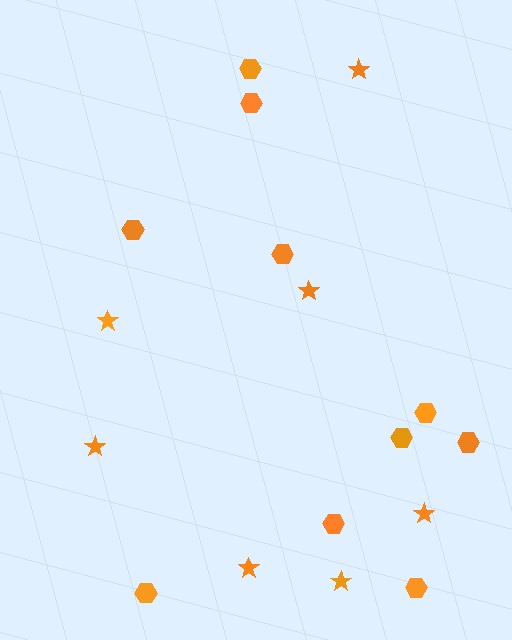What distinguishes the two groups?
There are 2 groups: one group of hexagons (10) and one group of stars (7).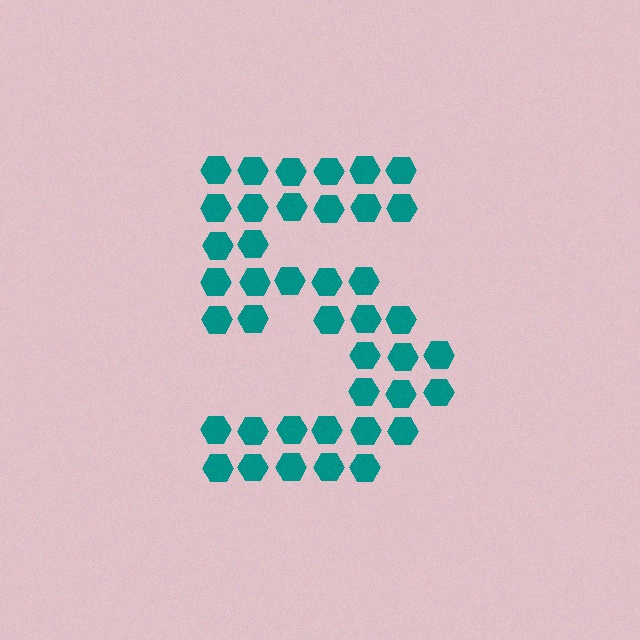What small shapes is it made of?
It is made of small hexagons.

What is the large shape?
The large shape is the digit 5.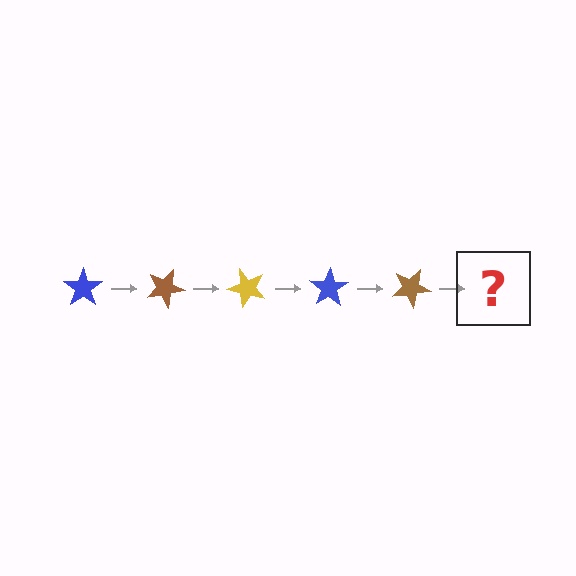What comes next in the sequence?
The next element should be a yellow star, rotated 125 degrees from the start.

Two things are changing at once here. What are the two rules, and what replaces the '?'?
The two rules are that it rotates 25 degrees each step and the color cycles through blue, brown, and yellow. The '?' should be a yellow star, rotated 125 degrees from the start.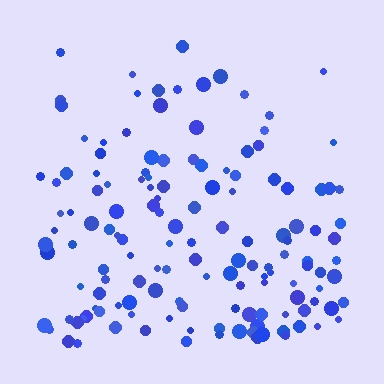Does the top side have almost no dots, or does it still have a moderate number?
Still a moderate number, just noticeably fewer than the bottom.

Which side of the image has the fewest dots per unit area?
The top.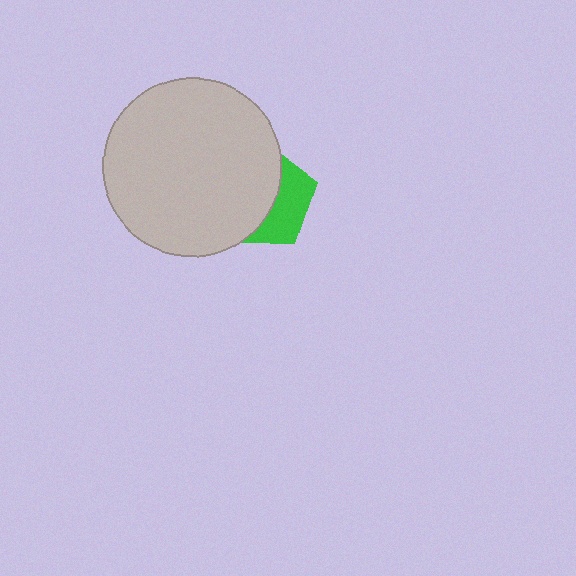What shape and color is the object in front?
The object in front is a light gray circle.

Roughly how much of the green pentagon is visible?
A small part of it is visible (roughly 39%).